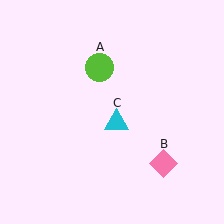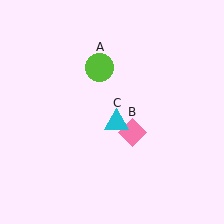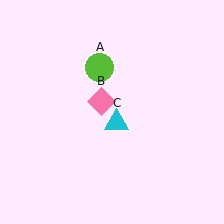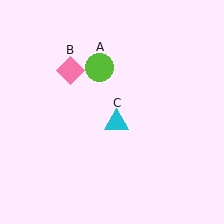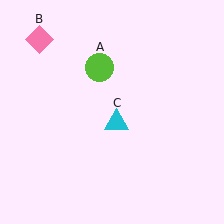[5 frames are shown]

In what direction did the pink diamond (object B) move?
The pink diamond (object B) moved up and to the left.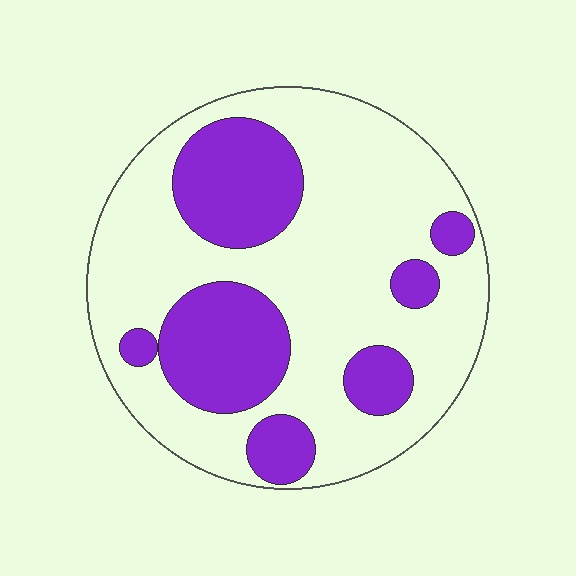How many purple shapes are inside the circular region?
7.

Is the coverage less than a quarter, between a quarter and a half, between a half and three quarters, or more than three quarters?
Between a quarter and a half.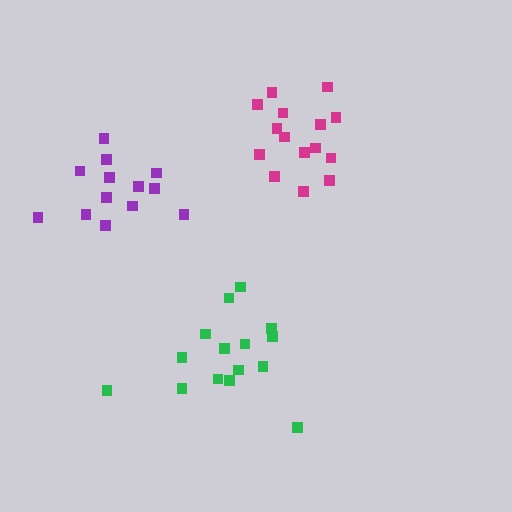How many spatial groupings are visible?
There are 3 spatial groupings.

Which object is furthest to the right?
The magenta cluster is rightmost.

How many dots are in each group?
Group 1: 13 dots, Group 2: 15 dots, Group 3: 15 dots (43 total).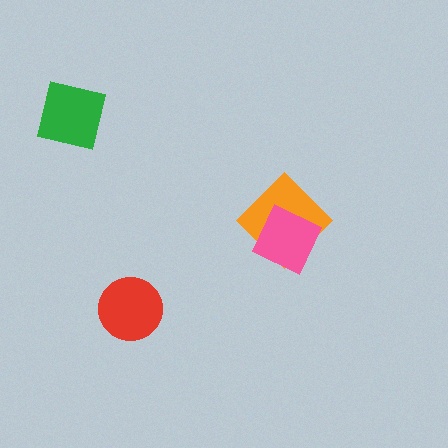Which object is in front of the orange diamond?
The pink diamond is in front of the orange diamond.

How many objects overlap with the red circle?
0 objects overlap with the red circle.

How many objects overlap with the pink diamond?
1 object overlaps with the pink diamond.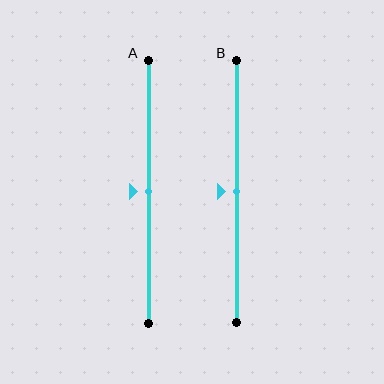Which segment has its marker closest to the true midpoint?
Segment A has its marker closest to the true midpoint.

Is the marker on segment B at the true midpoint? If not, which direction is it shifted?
Yes, the marker on segment B is at the true midpoint.